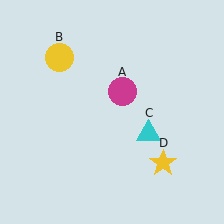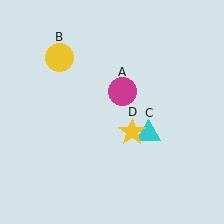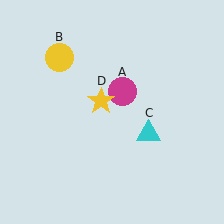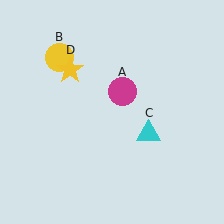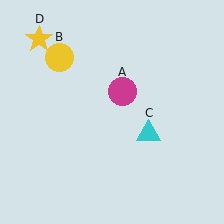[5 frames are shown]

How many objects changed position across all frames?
1 object changed position: yellow star (object D).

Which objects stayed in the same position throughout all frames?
Magenta circle (object A) and yellow circle (object B) and cyan triangle (object C) remained stationary.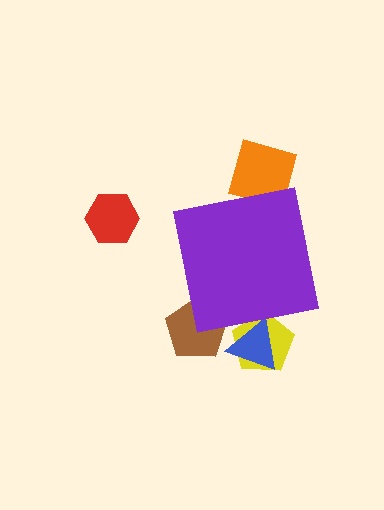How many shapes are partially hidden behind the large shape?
4 shapes are partially hidden.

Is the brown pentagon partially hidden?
Yes, the brown pentagon is partially hidden behind the purple square.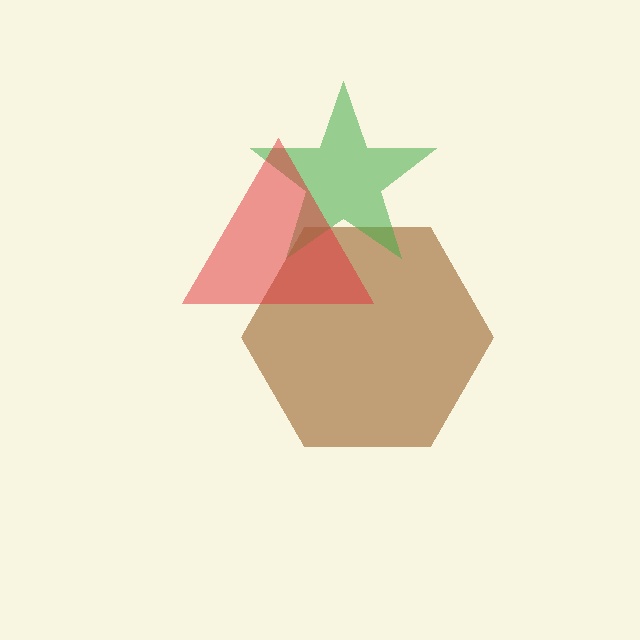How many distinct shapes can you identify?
There are 3 distinct shapes: a brown hexagon, a green star, a red triangle.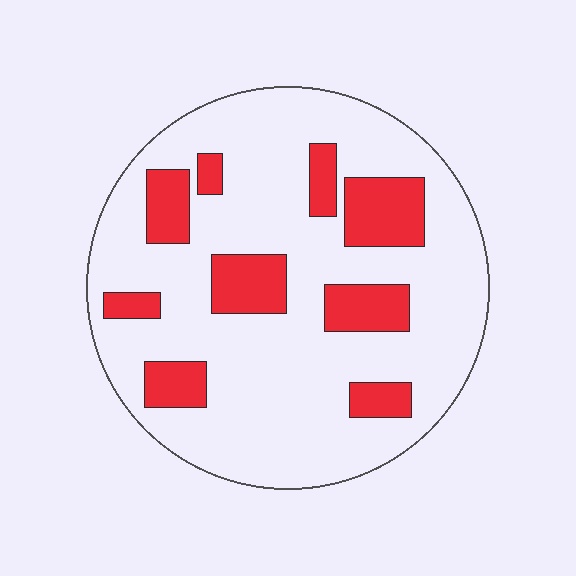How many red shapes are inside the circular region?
9.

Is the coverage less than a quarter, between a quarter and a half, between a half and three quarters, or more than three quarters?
Less than a quarter.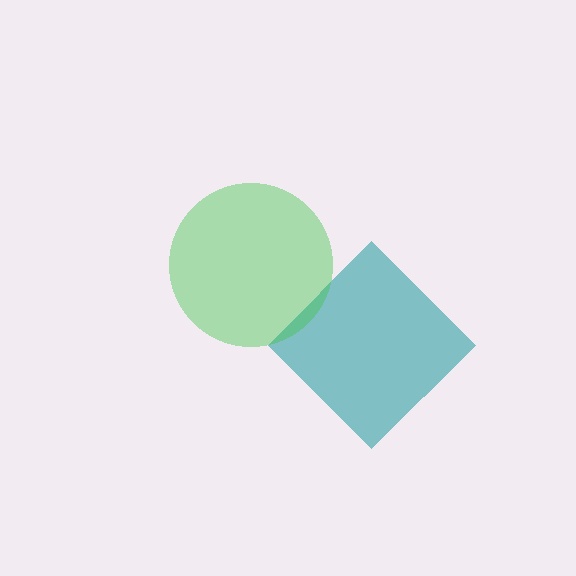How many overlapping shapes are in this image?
There are 2 overlapping shapes in the image.